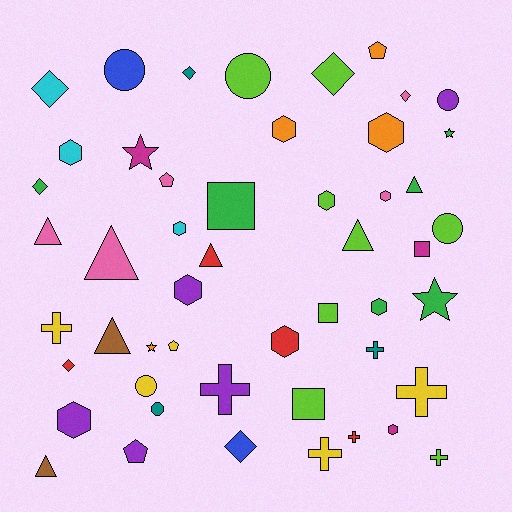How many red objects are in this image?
There are 4 red objects.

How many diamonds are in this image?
There are 7 diamonds.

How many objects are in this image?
There are 50 objects.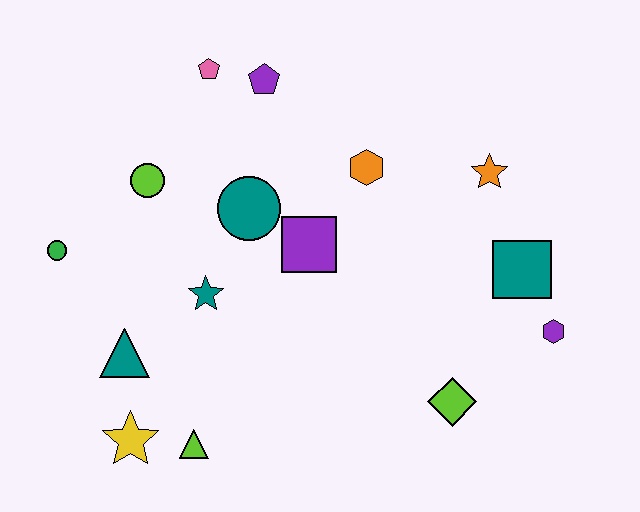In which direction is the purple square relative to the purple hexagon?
The purple square is to the left of the purple hexagon.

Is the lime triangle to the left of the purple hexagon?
Yes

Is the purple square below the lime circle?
Yes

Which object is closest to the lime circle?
The teal circle is closest to the lime circle.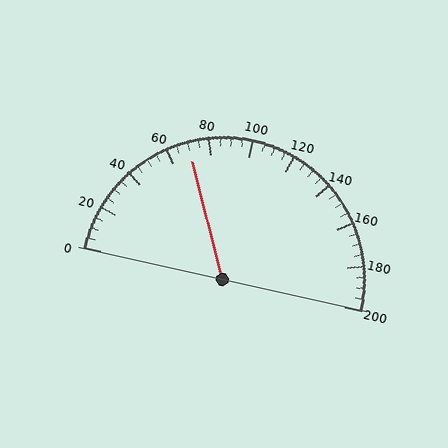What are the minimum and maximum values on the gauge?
The gauge ranges from 0 to 200.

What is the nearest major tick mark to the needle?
The nearest major tick mark is 80.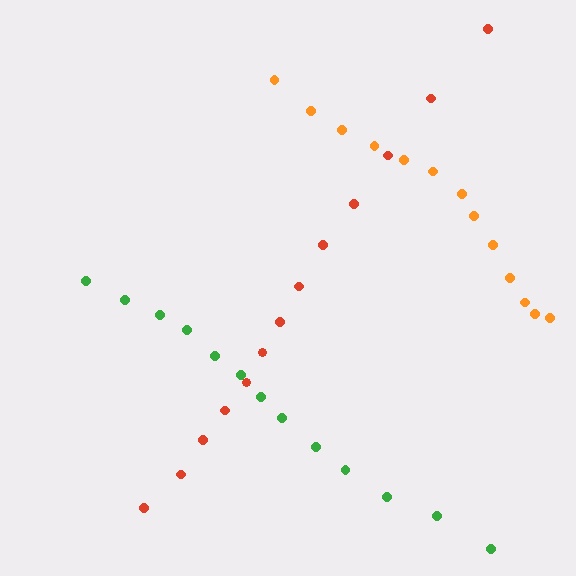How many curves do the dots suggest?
There are 3 distinct paths.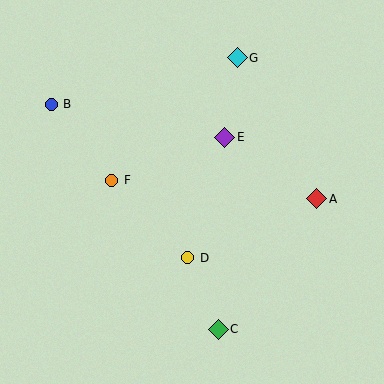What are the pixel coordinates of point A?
Point A is at (317, 199).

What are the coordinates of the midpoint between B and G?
The midpoint between B and G is at (144, 81).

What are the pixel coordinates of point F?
Point F is at (112, 180).